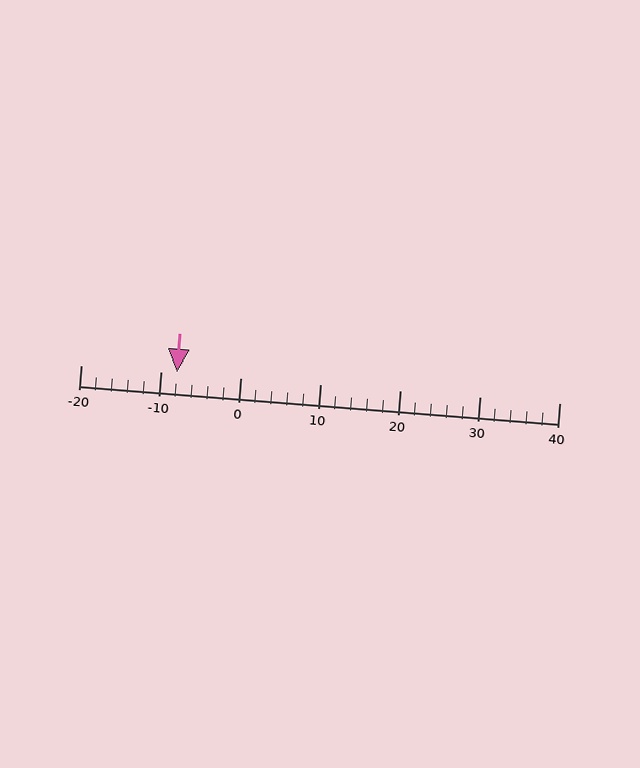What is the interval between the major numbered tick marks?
The major tick marks are spaced 10 units apart.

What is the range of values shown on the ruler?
The ruler shows values from -20 to 40.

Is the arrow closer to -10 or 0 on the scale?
The arrow is closer to -10.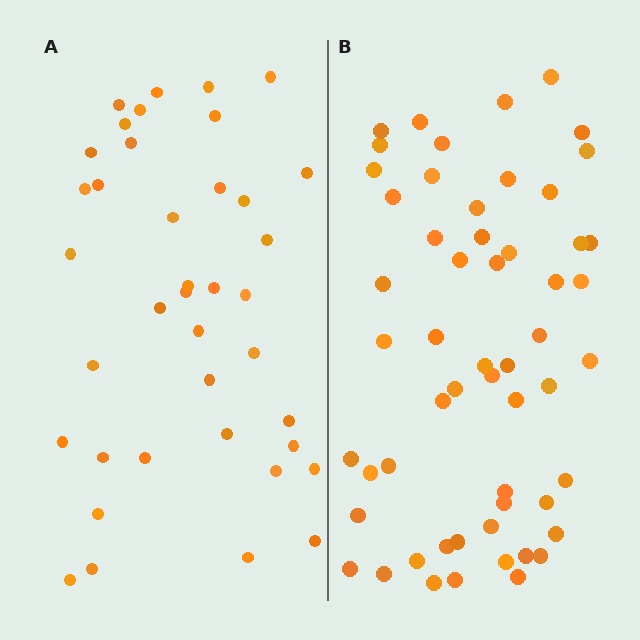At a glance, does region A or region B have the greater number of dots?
Region B (the right region) has more dots.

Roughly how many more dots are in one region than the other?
Region B has approximately 15 more dots than region A.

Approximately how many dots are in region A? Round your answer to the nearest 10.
About 40 dots. (The exact count is 39, which rounds to 40.)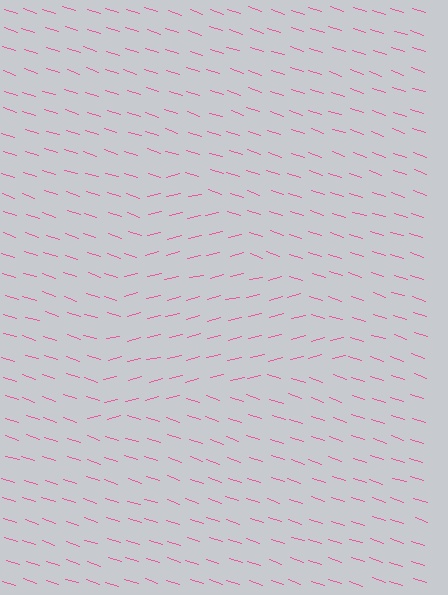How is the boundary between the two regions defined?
The boundary is defined purely by a change in line orientation (approximately 32 degrees difference). All lines are the same color and thickness.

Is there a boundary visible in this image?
Yes, there is a texture boundary formed by a change in line orientation.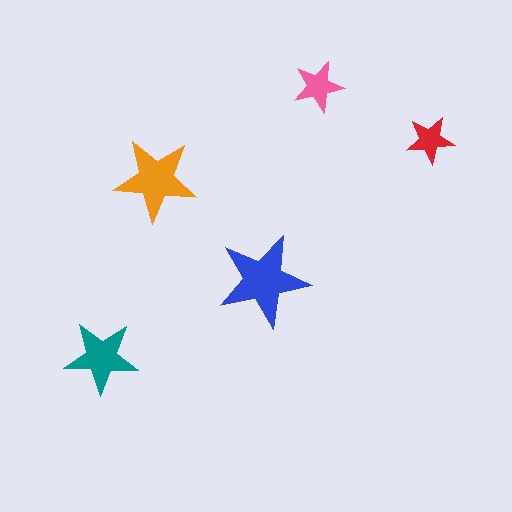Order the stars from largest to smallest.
the blue one, the orange one, the teal one, the pink one, the red one.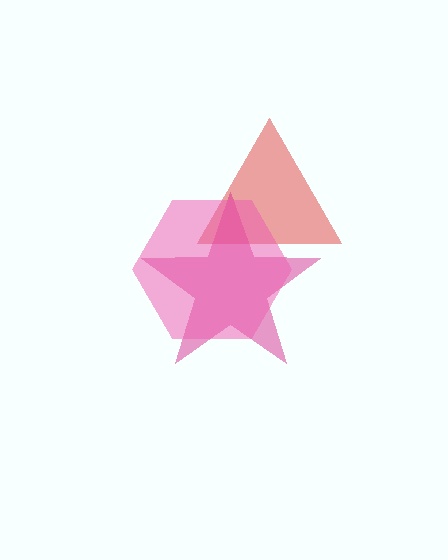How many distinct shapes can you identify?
There are 3 distinct shapes: a red triangle, a magenta star, a pink hexagon.